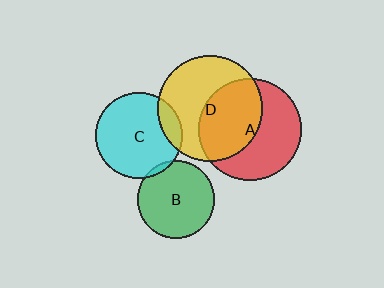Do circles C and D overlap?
Yes.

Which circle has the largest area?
Circle D (yellow).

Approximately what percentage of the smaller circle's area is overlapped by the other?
Approximately 15%.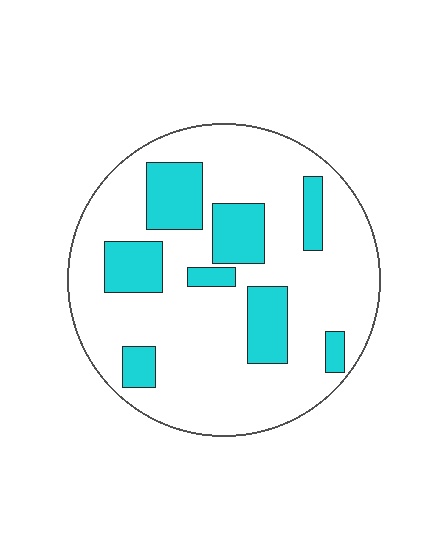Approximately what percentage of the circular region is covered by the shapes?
Approximately 25%.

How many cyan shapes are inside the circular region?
8.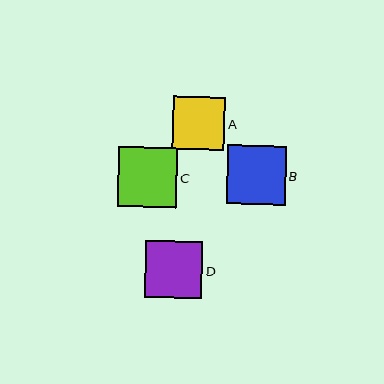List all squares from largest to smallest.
From largest to smallest: C, B, D, A.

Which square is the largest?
Square C is the largest with a size of approximately 59 pixels.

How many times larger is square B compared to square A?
Square B is approximately 1.1 times the size of square A.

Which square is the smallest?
Square A is the smallest with a size of approximately 53 pixels.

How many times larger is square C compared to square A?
Square C is approximately 1.1 times the size of square A.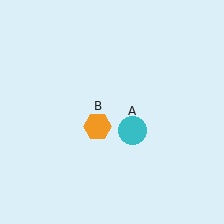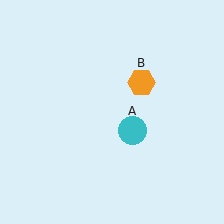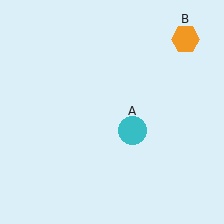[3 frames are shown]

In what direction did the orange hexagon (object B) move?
The orange hexagon (object B) moved up and to the right.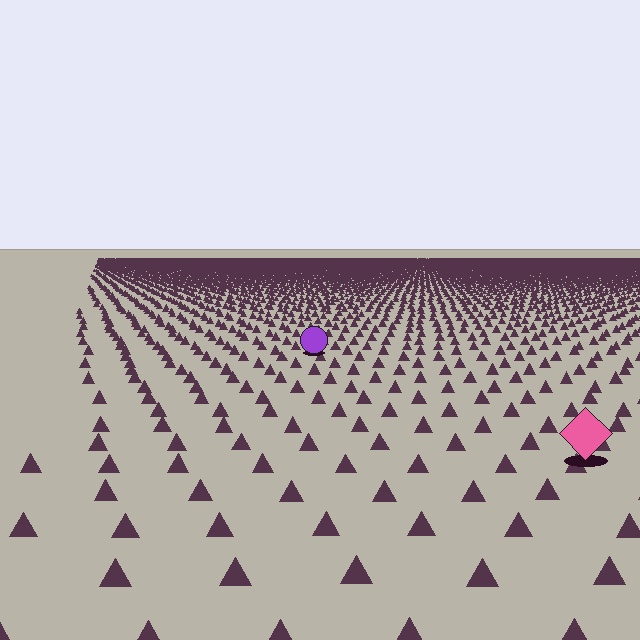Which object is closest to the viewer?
The pink diamond is closest. The texture marks near it are larger and more spread out.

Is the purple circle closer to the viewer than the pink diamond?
No. The pink diamond is closer — you can tell from the texture gradient: the ground texture is coarser near it.